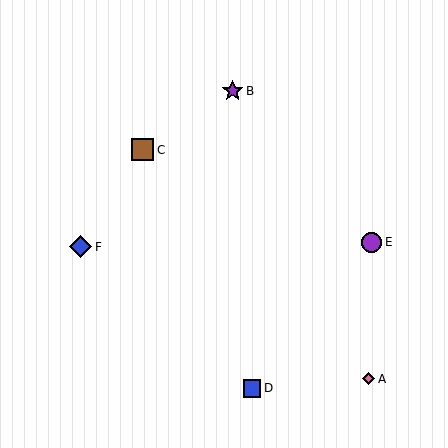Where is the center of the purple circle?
The center of the purple circle is at (372, 242).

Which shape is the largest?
The blue diamond (labeled F) is the largest.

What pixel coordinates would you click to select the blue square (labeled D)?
Click at (252, 388) to select the blue square D.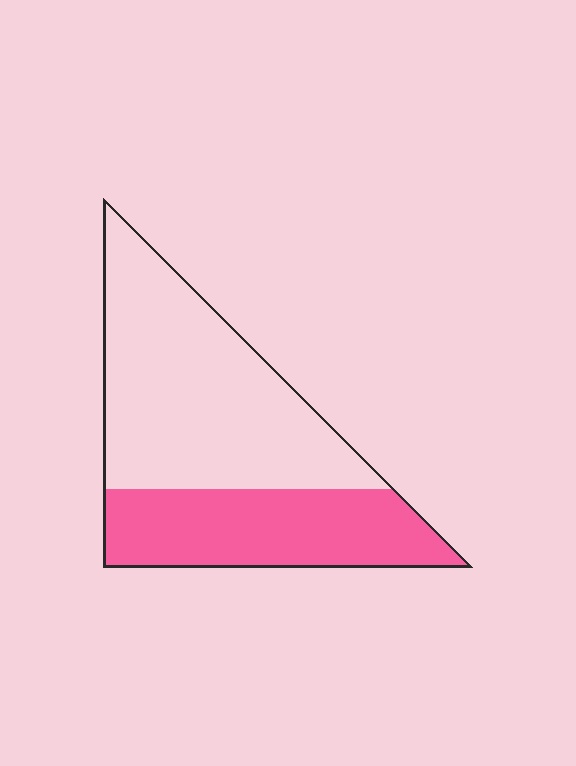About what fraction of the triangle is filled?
About three eighths (3/8).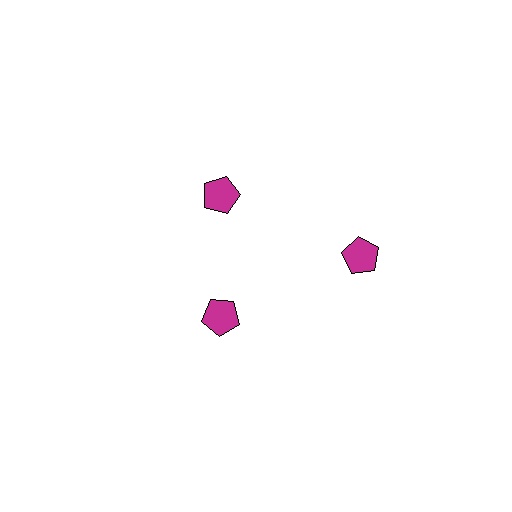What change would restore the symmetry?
The symmetry would be restored by moving it inward, back onto the ring so that all 3 pentagons sit at equal angles and equal distance from the center.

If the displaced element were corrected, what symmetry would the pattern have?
It would have 3-fold rotational symmetry — the pattern would map onto itself every 120 degrees.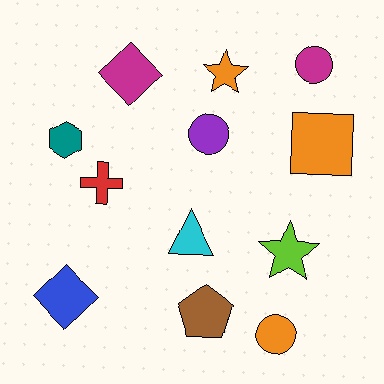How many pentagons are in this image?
There is 1 pentagon.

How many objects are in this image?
There are 12 objects.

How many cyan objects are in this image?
There is 1 cyan object.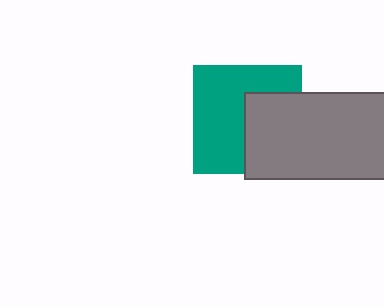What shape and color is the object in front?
The object in front is a gray rectangle.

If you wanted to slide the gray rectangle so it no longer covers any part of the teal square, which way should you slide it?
Slide it right — that is the most direct way to separate the two shapes.